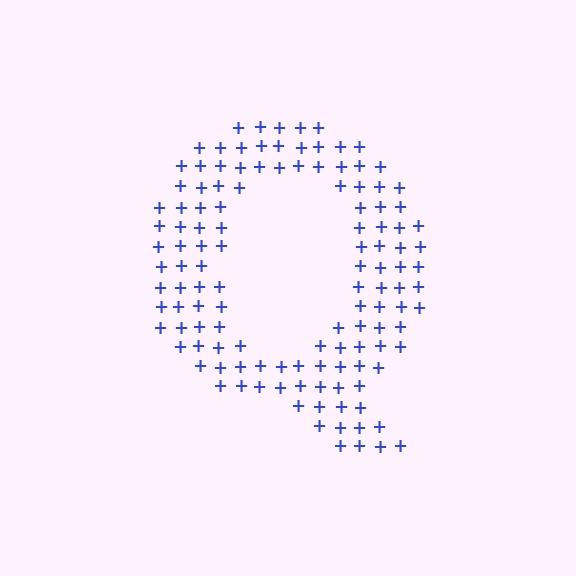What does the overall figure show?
The overall figure shows the letter Q.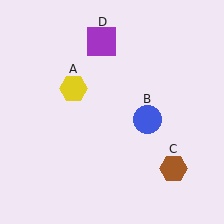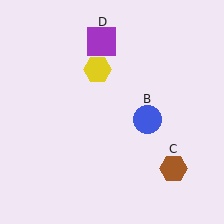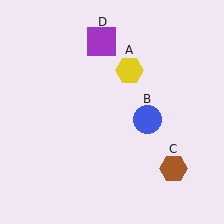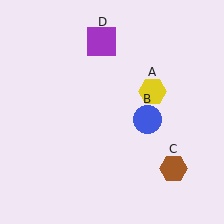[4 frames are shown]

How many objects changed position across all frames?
1 object changed position: yellow hexagon (object A).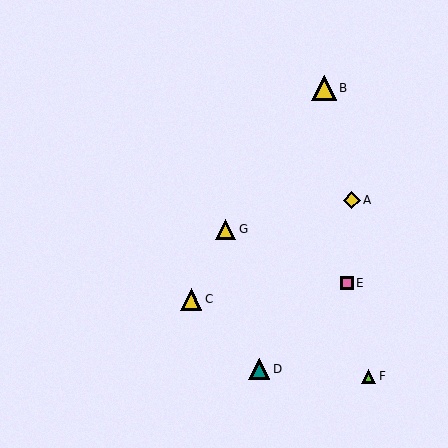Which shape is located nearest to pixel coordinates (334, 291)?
The pink square (labeled E) at (347, 283) is nearest to that location.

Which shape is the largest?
The yellow triangle (labeled B) is the largest.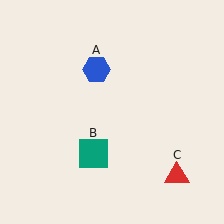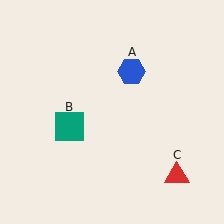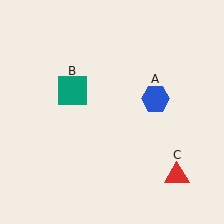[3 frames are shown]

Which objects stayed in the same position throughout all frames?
Red triangle (object C) remained stationary.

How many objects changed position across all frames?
2 objects changed position: blue hexagon (object A), teal square (object B).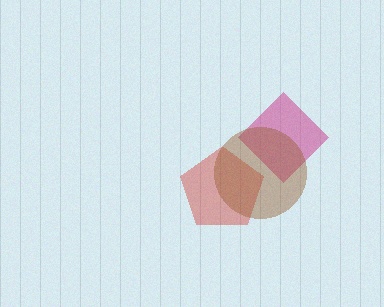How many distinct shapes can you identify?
There are 3 distinct shapes: a red pentagon, a magenta diamond, a brown circle.